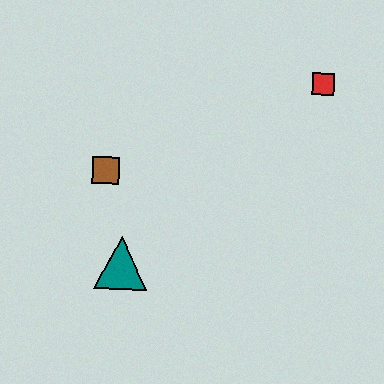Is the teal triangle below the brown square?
Yes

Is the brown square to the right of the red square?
No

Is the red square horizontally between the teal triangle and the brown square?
No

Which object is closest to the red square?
The brown square is closest to the red square.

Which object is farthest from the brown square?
The red square is farthest from the brown square.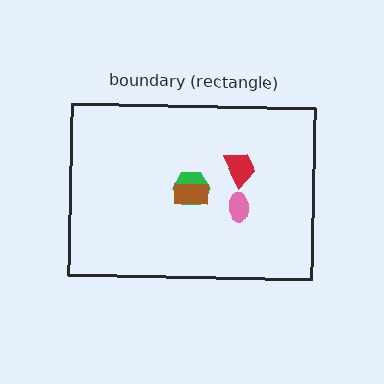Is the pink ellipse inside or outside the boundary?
Inside.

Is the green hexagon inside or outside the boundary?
Inside.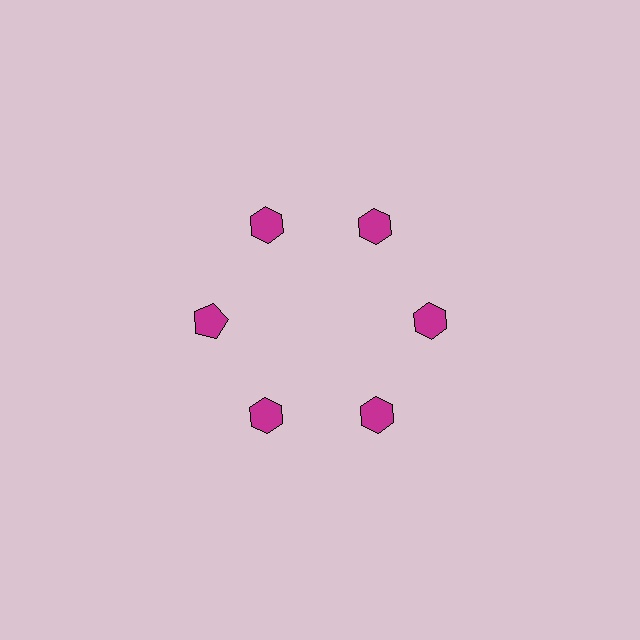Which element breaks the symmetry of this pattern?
The magenta pentagon at roughly the 9 o'clock position breaks the symmetry. All other shapes are magenta hexagons.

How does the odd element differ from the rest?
It has a different shape: pentagon instead of hexagon.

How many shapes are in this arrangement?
There are 6 shapes arranged in a ring pattern.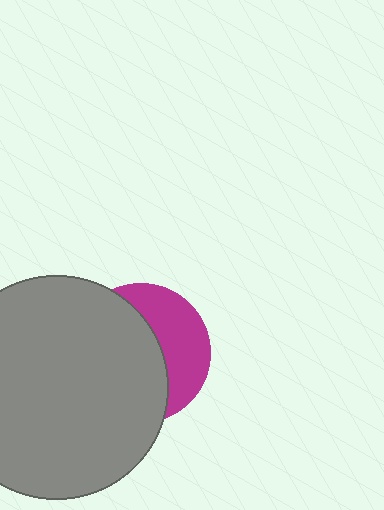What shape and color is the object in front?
The object in front is a gray circle.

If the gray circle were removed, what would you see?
You would see the complete magenta circle.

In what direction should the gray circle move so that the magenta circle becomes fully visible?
The gray circle should move left. That is the shortest direction to clear the overlap and leave the magenta circle fully visible.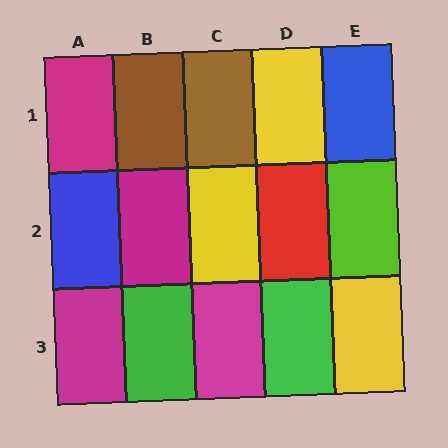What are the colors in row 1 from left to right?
Magenta, brown, brown, yellow, blue.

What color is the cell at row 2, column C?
Yellow.